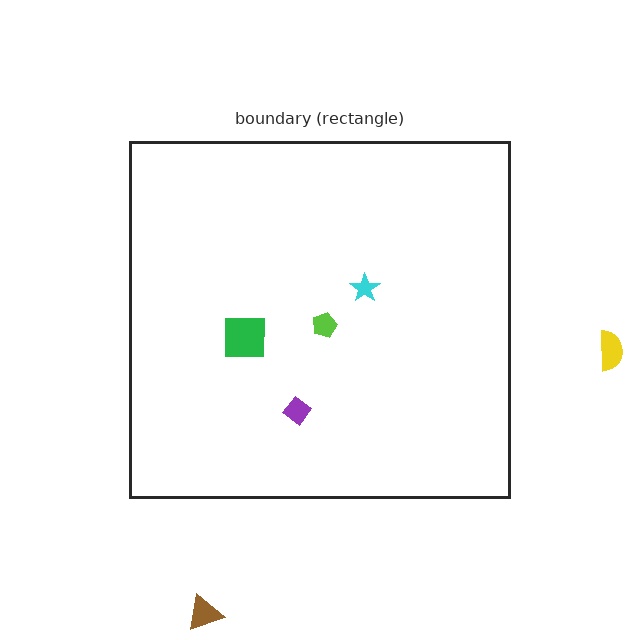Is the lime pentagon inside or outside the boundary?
Inside.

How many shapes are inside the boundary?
4 inside, 2 outside.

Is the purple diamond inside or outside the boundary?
Inside.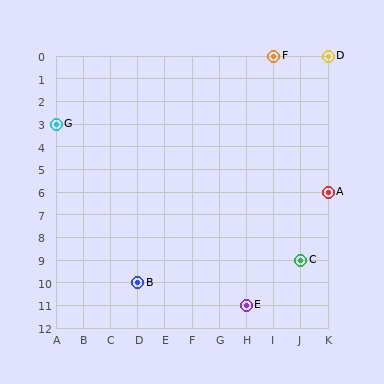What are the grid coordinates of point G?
Point G is at grid coordinates (A, 3).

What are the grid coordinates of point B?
Point B is at grid coordinates (D, 10).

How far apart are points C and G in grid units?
Points C and G are 9 columns and 6 rows apart (about 10.8 grid units diagonally).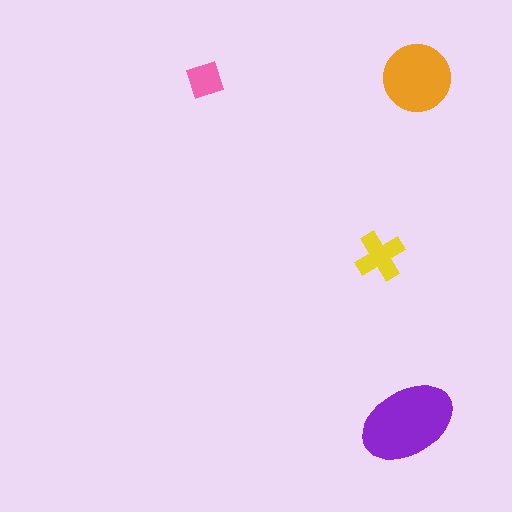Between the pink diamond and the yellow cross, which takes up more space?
The yellow cross.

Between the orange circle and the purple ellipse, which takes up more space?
The purple ellipse.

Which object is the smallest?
The pink diamond.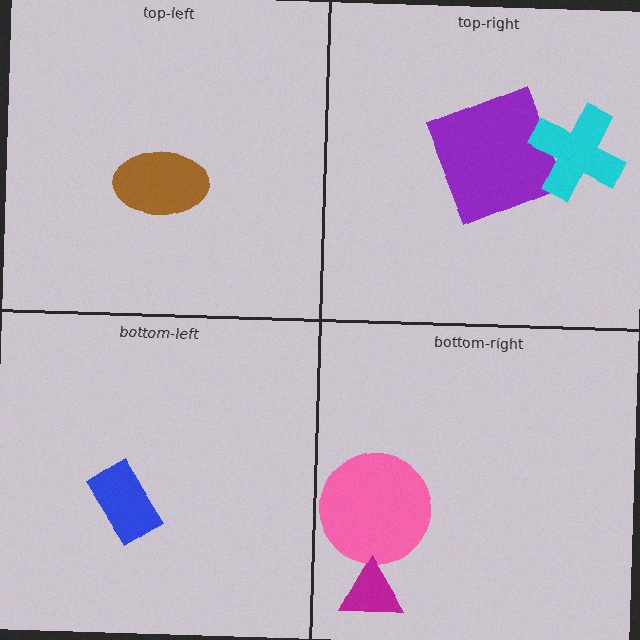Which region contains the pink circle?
The bottom-right region.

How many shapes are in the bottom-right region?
2.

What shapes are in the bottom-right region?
The pink circle, the magenta triangle.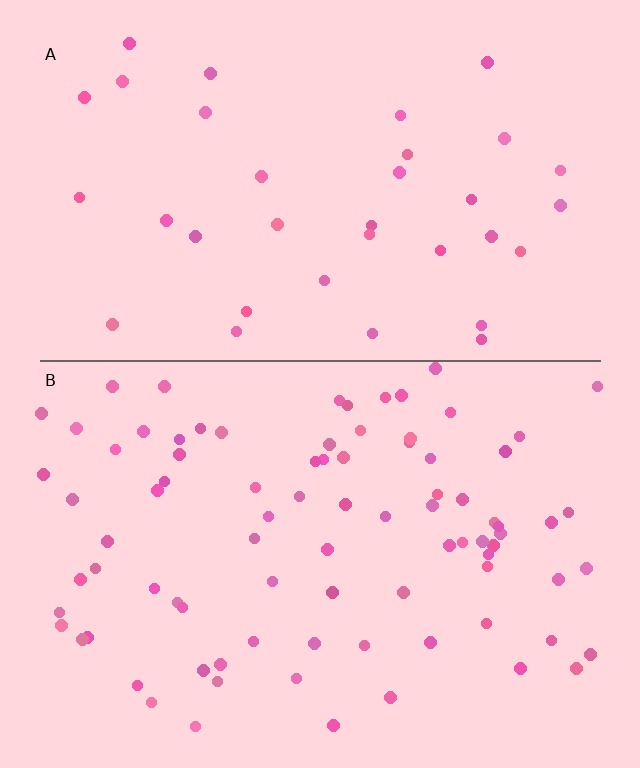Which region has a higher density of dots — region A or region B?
B (the bottom).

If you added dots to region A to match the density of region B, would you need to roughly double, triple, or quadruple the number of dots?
Approximately double.